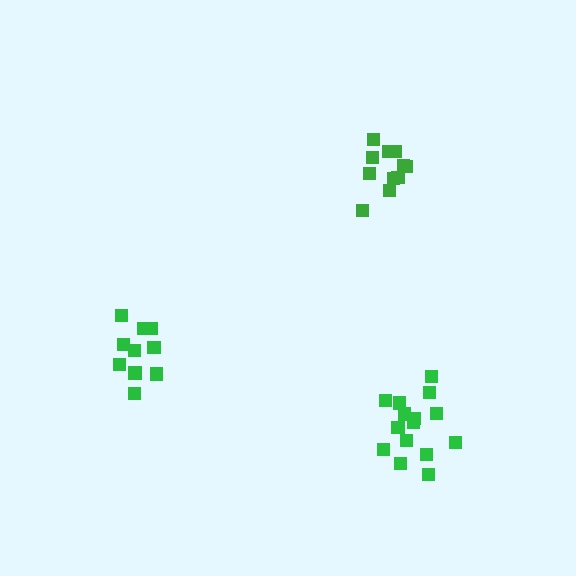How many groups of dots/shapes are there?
There are 3 groups.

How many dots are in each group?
Group 1: 11 dots, Group 2: 11 dots, Group 3: 15 dots (37 total).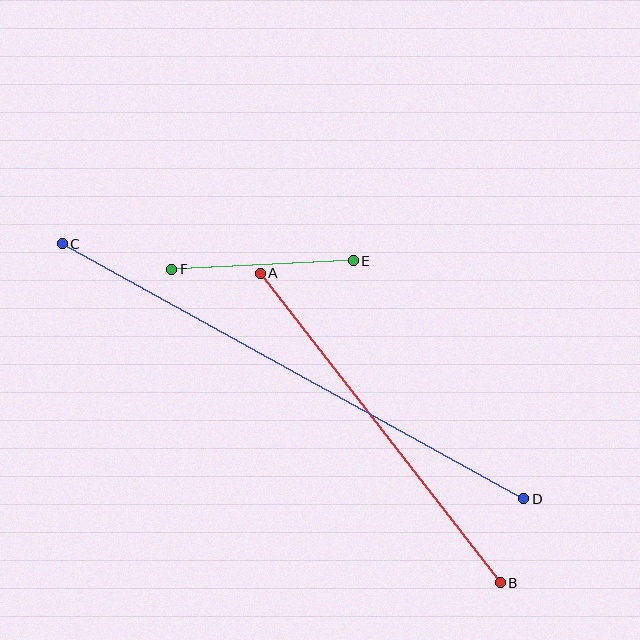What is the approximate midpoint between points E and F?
The midpoint is at approximately (263, 265) pixels.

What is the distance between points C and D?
The distance is approximately 527 pixels.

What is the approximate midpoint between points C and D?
The midpoint is at approximately (293, 371) pixels.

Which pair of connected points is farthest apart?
Points C and D are farthest apart.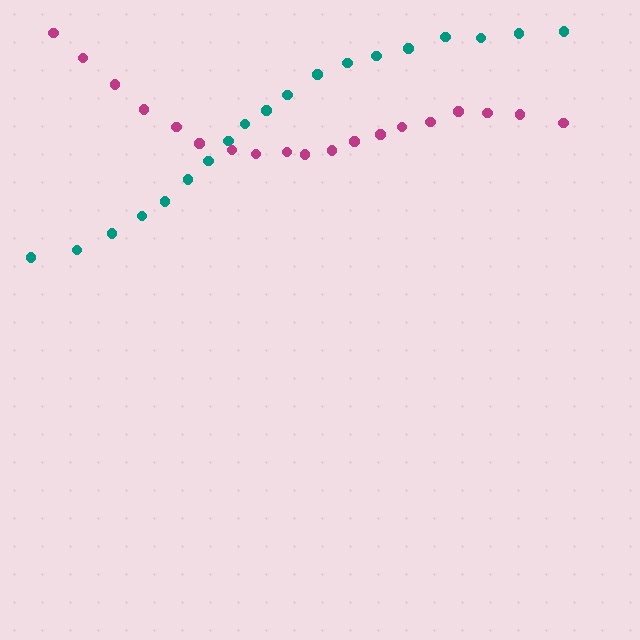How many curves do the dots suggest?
There are 2 distinct paths.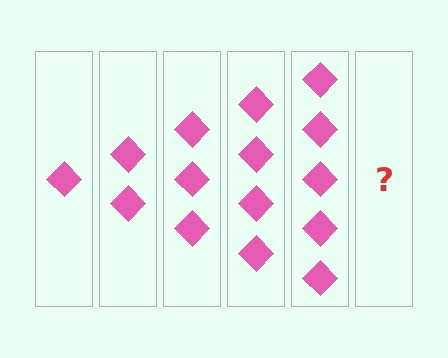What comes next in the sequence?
The next element should be 6 diamonds.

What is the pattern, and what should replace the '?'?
The pattern is that each step adds one more diamond. The '?' should be 6 diamonds.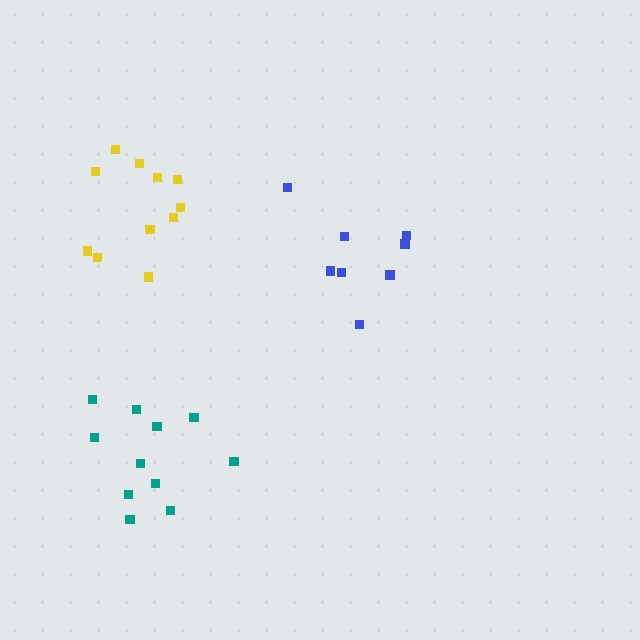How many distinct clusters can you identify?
There are 3 distinct clusters.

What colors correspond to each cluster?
The clusters are colored: yellow, teal, blue.